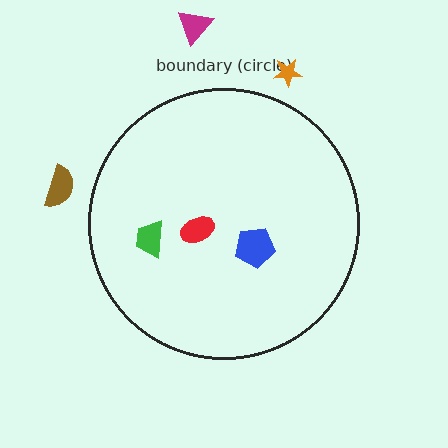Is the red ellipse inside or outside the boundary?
Inside.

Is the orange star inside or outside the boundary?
Outside.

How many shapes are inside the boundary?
3 inside, 3 outside.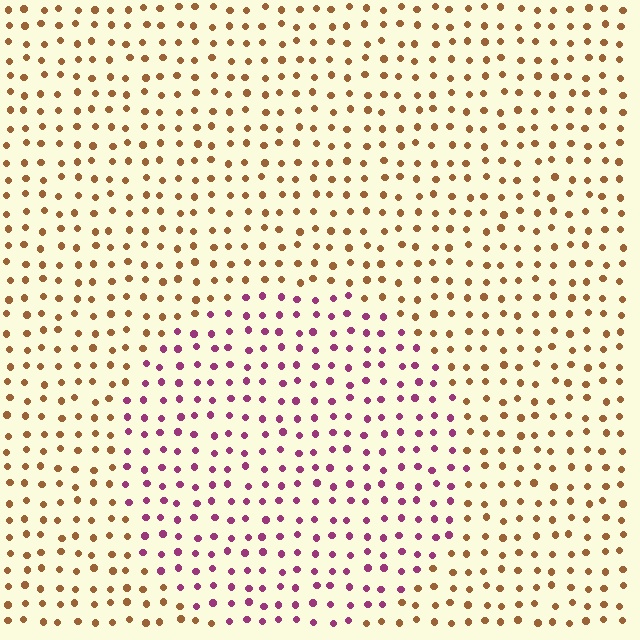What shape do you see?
I see a circle.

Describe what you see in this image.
The image is filled with small brown elements in a uniform arrangement. A circle-shaped region is visible where the elements are tinted to a slightly different hue, forming a subtle color boundary.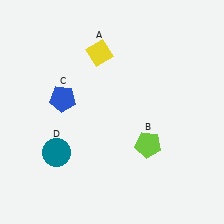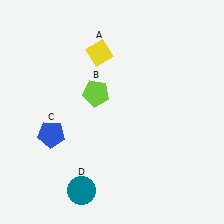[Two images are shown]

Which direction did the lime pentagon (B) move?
The lime pentagon (B) moved left.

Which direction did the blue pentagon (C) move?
The blue pentagon (C) moved down.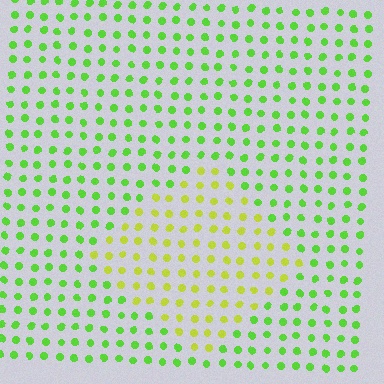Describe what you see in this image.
The image is filled with small lime elements in a uniform arrangement. A diamond-shaped region is visible where the elements are tinted to a slightly different hue, forming a subtle color boundary.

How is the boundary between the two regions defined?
The boundary is defined purely by a slight shift in hue (about 38 degrees). Spacing, size, and orientation are identical on both sides.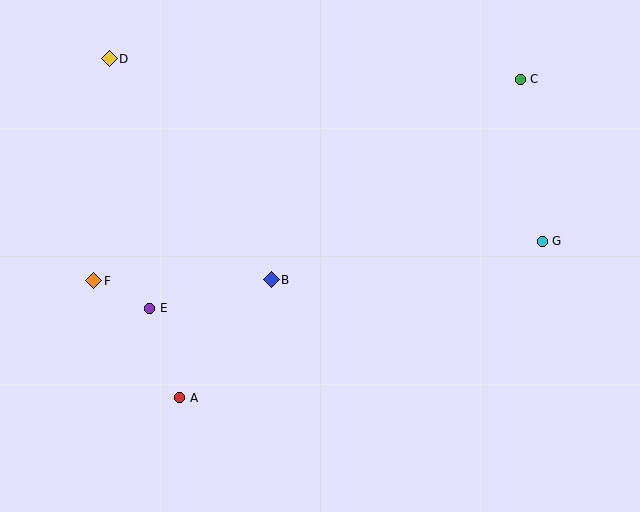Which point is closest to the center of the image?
Point B at (271, 280) is closest to the center.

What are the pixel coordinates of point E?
Point E is at (150, 308).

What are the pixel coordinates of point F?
Point F is at (94, 281).